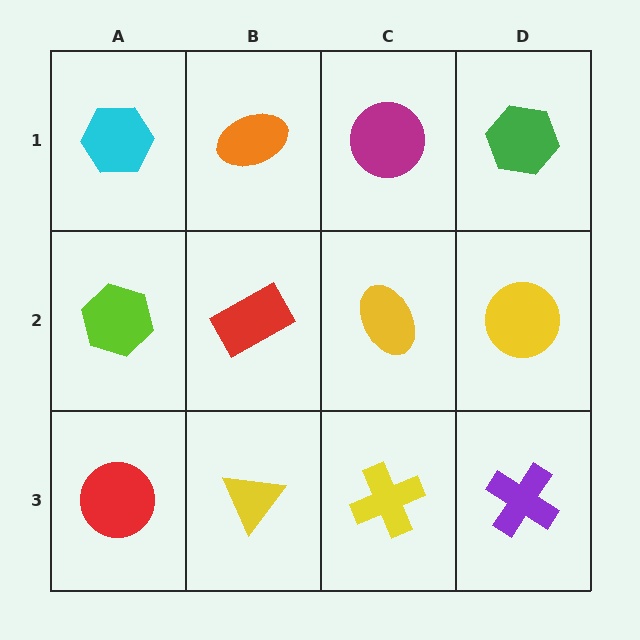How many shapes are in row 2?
4 shapes.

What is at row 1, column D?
A green hexagon.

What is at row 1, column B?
An orange ellipse.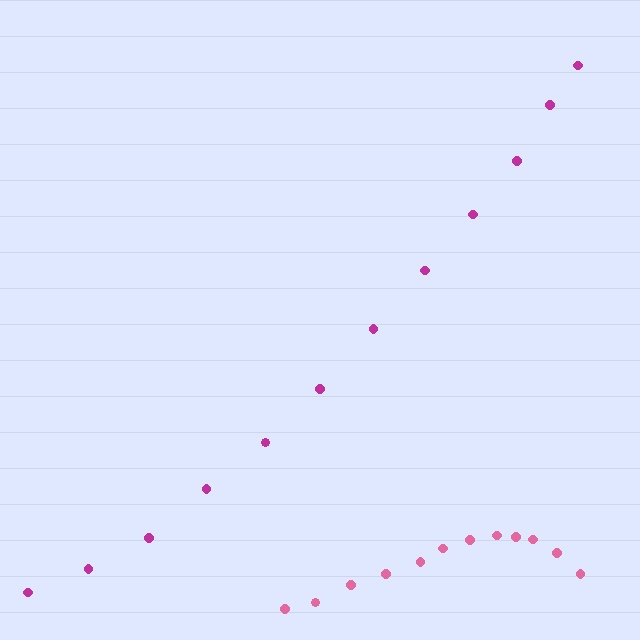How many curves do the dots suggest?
There are 2 distinct paths.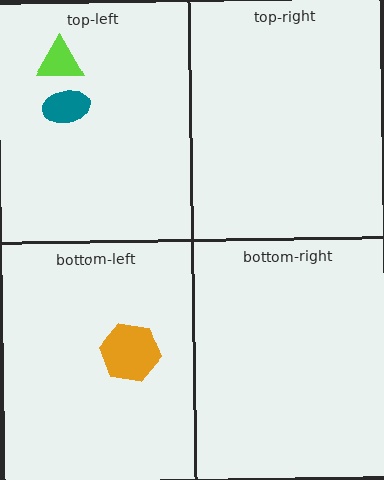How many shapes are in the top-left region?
2.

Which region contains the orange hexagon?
The bottom-left region.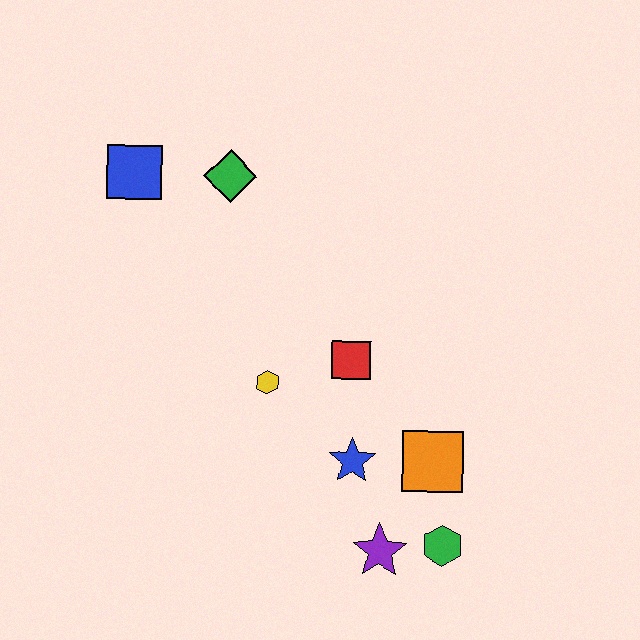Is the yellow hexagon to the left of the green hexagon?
Yes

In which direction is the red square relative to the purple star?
The red square is above the purple star.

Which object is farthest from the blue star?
The blue square is farthest from the blue star.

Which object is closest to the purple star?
The green hexagon is closest to the purple star.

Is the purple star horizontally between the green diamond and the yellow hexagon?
No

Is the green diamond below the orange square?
No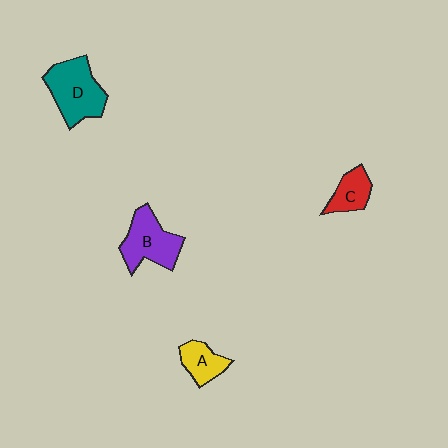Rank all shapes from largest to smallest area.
From largest to smallest: D (teal), B (purple), A (yellow), C (red).